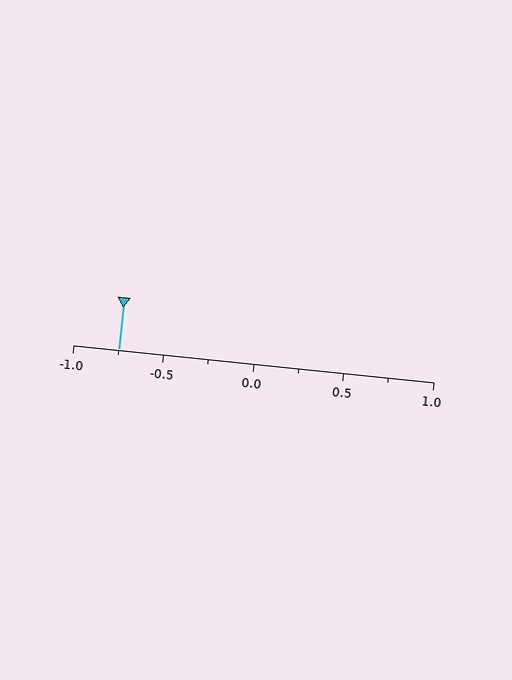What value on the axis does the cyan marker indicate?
The marker indicates approximately -0.75.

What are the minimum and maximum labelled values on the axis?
The axis runs from -1.0 to 1.0.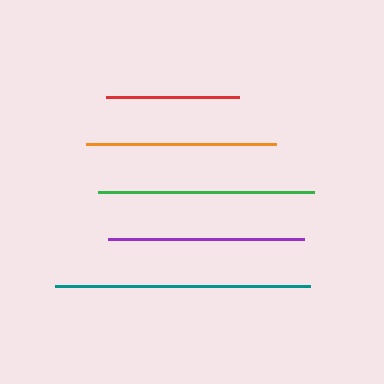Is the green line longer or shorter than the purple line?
The green line is longer than the purple line.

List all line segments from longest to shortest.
From longest to shortest: teal, green, purple, orange, red.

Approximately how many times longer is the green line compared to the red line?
The green line is approximately 1.6 times the length of the red line.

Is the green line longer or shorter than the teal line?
The teal line is longer than the green line.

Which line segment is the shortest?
The red line is the shortest at approximately 133 pixels.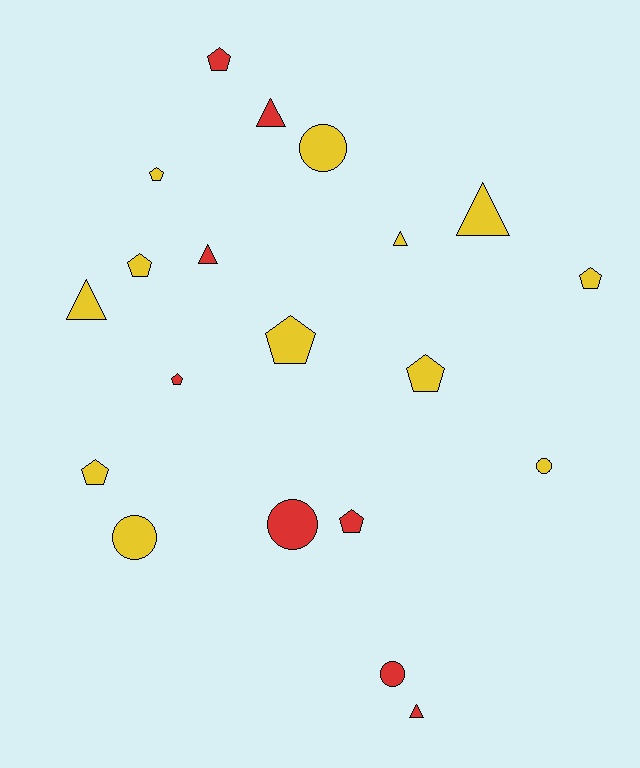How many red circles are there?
There are 2 red circles.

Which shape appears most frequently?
Pentagon, with 9 objects.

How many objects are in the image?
There are 20 objects.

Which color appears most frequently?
Yellow, with 12 objects.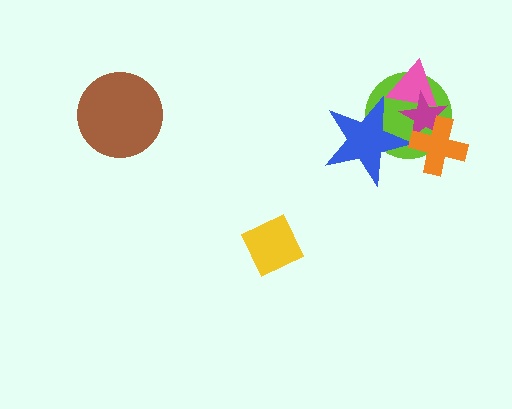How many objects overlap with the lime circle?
4 objects overlap with the lime circle.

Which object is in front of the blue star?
The magenta star is in front of the blue star.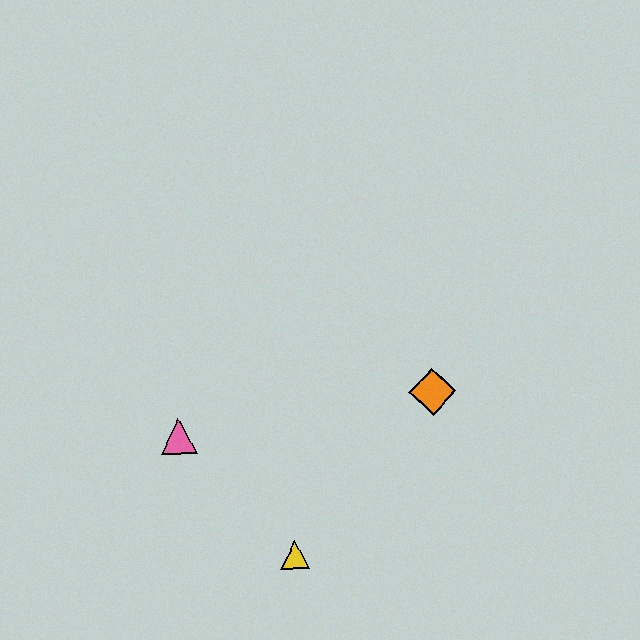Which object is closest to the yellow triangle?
The pink triangle is closest to the yellow triangle.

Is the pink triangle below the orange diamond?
Yes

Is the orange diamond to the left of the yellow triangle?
No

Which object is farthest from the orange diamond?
The pink triangle is farthest from the orange diamond.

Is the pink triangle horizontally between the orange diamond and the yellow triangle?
No